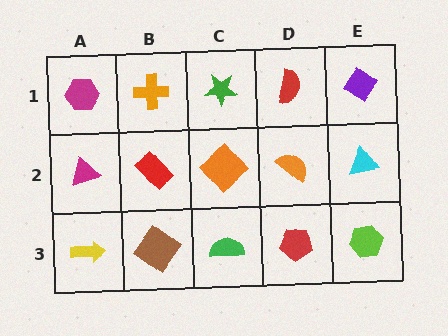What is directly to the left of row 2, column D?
An orange diamond.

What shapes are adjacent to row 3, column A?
A magenta triangle (row 2, column A), a brown diamond (row 3, column B).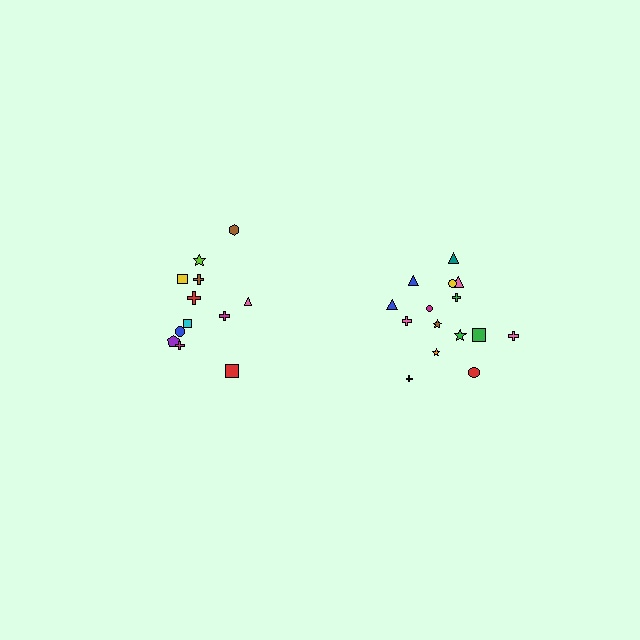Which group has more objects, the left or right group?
The right group.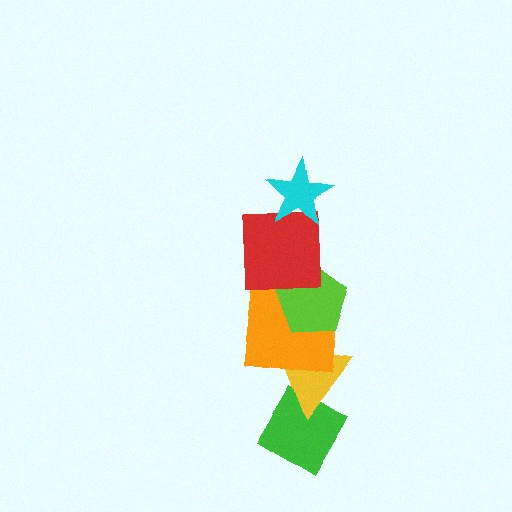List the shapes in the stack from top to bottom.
From top to bottom: the cyan star, the red square, the lime pentagon, the orange square, the yellow triangle, the green diamond.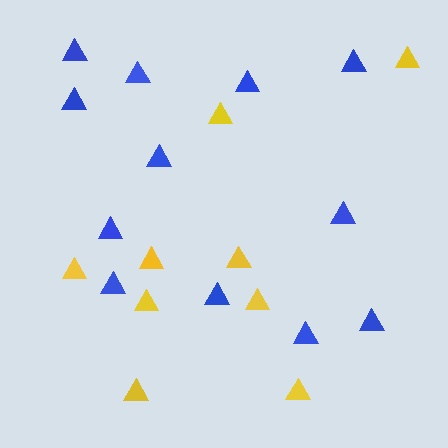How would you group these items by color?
There are 2 groups: one group of yellow triangles (9) and one group of blue triangles (12).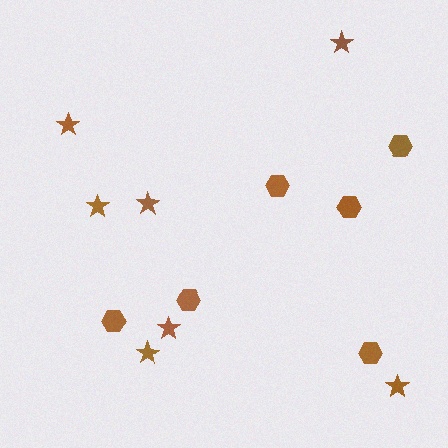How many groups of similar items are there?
There are 2 groups: one group of hexagons (6) and one group of stars (7).